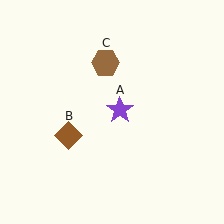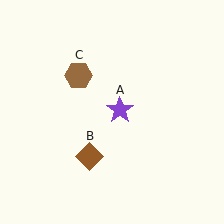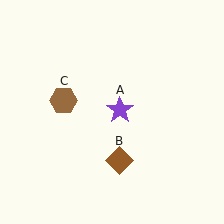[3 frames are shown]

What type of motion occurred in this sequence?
The brown diamond (object B), brown hexagon (object C) rotated counterclockwise around the center of the scene.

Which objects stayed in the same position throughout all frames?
Purple star (object A) remained stationary.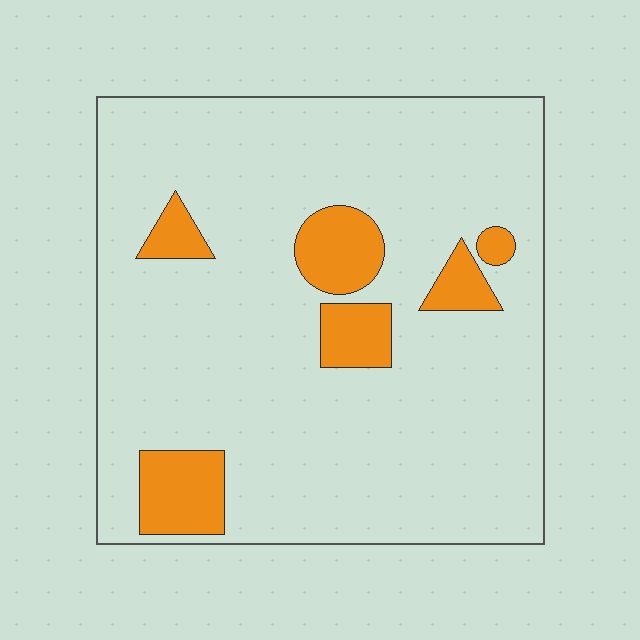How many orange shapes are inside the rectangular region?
6.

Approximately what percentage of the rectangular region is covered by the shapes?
Approximately 15%.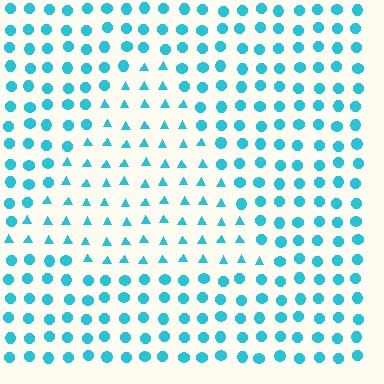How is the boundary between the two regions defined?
The boundary is defined by a change in element shape: triangles inside vs. circles outside. All elements share the same color and spacing.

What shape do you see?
I see a triangle.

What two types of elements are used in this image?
The image uses triangles inside the triangle region and circles outside it.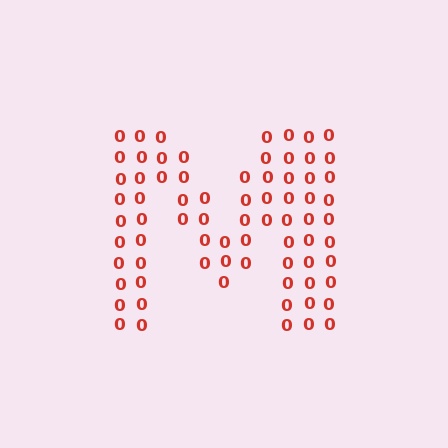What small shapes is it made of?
It is made of small digit 0's.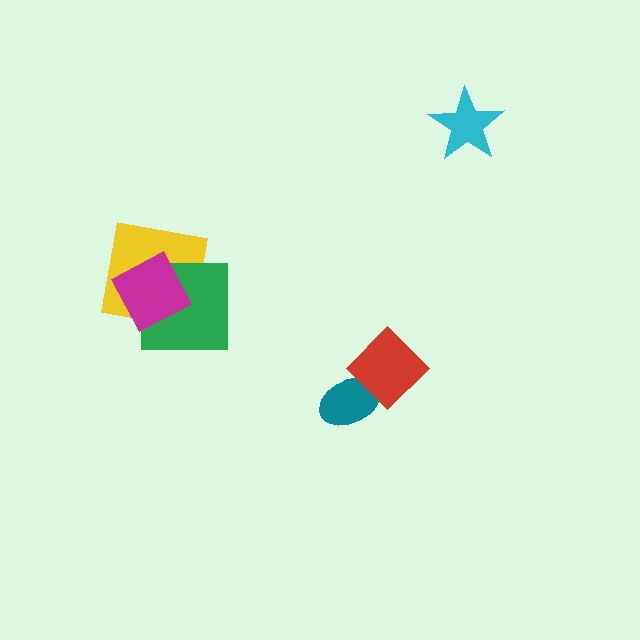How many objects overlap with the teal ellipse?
1 object overlaps with the teal ellipse.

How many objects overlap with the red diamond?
1 object overlaps with the red diamond.